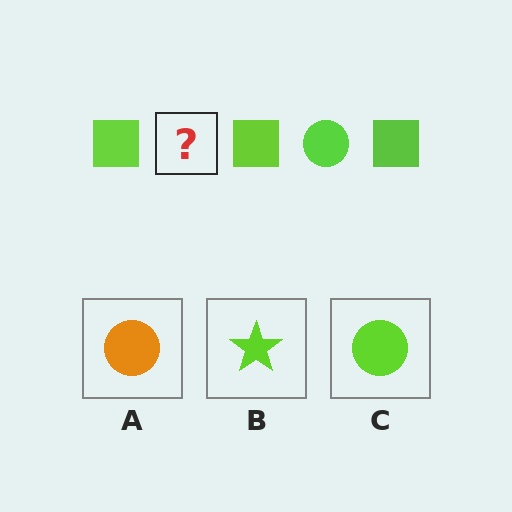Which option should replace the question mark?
Option C.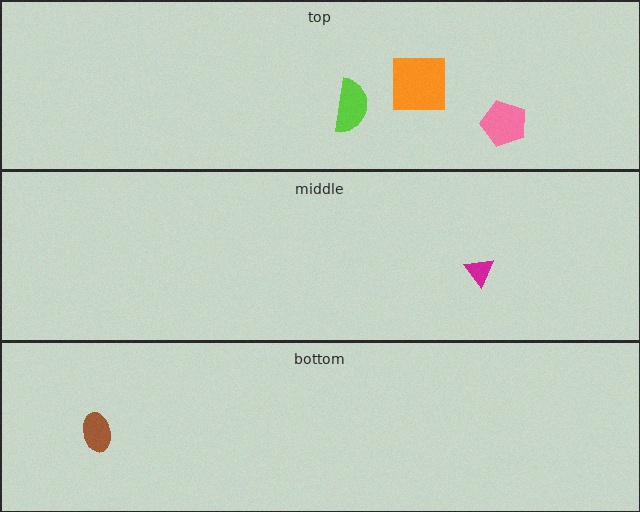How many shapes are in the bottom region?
1.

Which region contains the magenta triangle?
The middle region.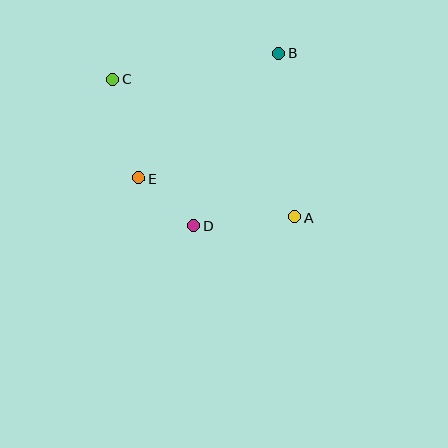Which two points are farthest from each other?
Points A and C are farthest from each other.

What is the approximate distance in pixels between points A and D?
The distance between A and D is approximately 102 pixels.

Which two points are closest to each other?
Points D and E are closest to each other.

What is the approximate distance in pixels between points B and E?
The distance between B and E is approximately 188 pixels.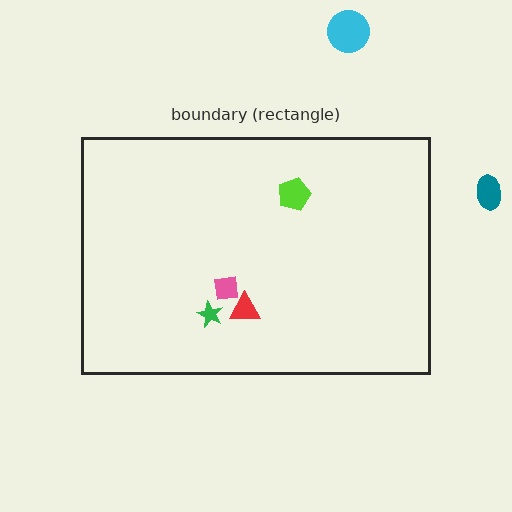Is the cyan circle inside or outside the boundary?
Outside.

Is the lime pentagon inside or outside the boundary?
Inside.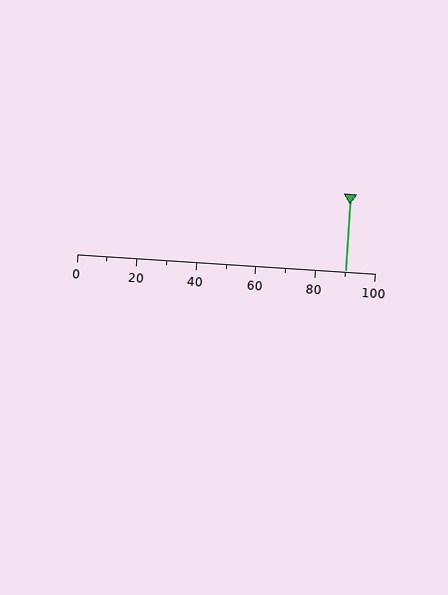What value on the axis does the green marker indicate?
The marker indicates approximately 90.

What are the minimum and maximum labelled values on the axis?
The axis runs from 0 to 100.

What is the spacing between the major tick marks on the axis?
The major ticks are spaced 20 apart.